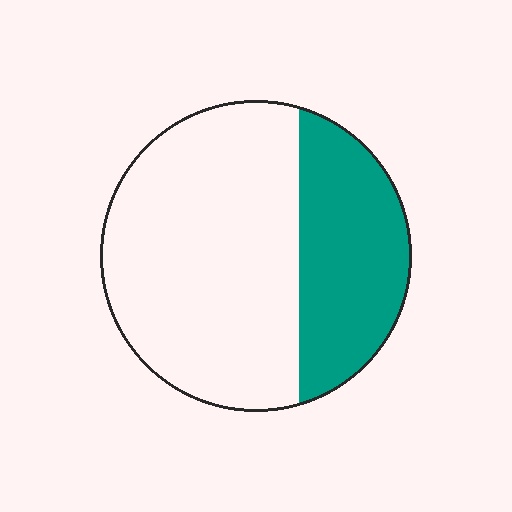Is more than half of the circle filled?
No.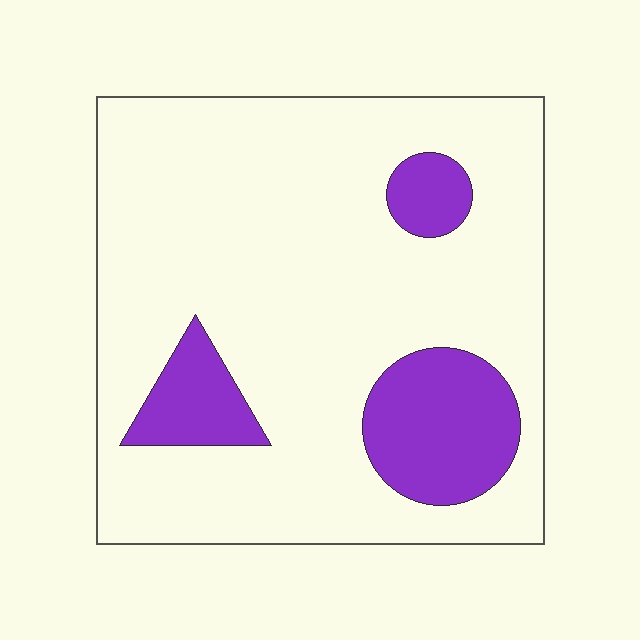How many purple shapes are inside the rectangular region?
3.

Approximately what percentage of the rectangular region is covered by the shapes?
Approximately 20%.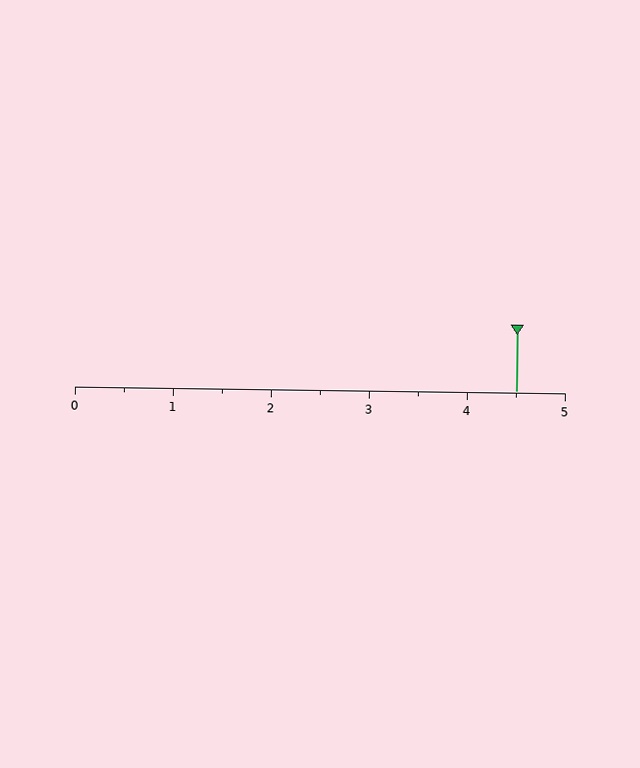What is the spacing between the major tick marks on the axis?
The major ticks are spaced 1 apart.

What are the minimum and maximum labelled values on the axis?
The axis runs from 0 to 5.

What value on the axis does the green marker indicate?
The marker indicates approximately 4.5.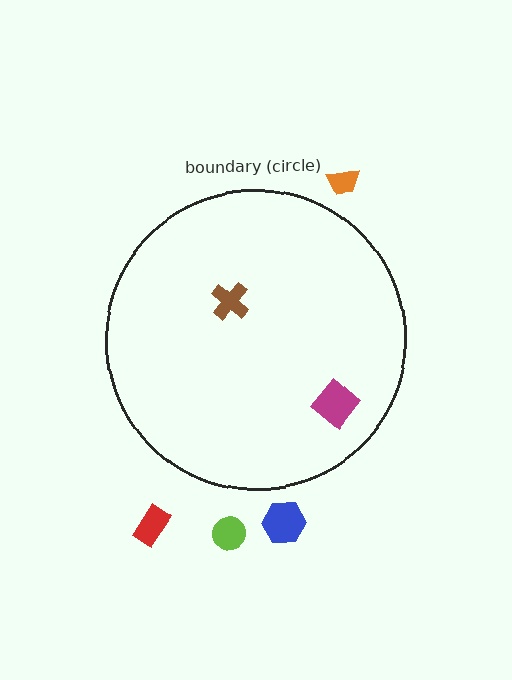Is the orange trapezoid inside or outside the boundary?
Outside.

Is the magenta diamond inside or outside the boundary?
Inside.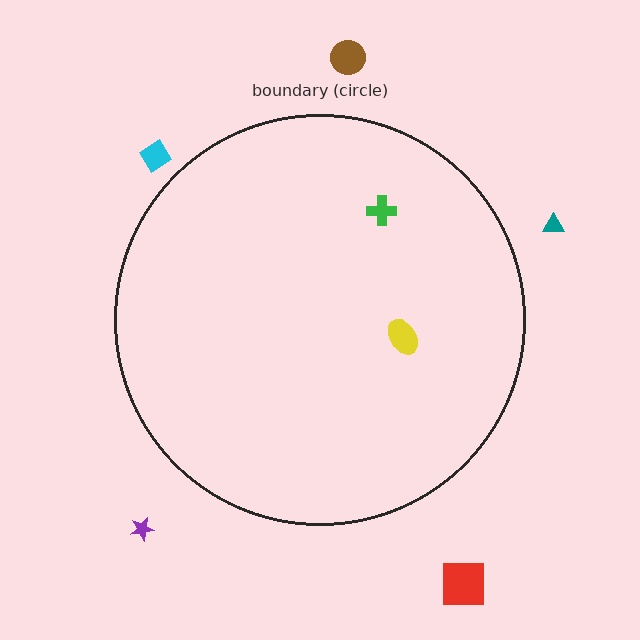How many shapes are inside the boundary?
2 inside, 5 outside.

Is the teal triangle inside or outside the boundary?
Outside.